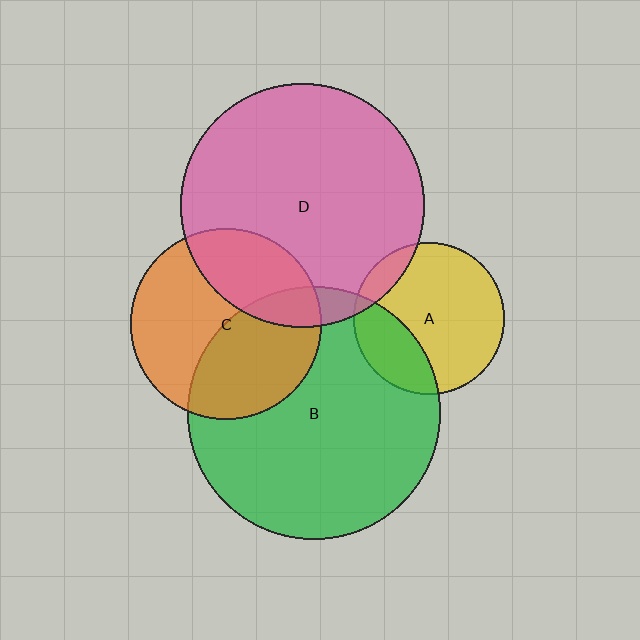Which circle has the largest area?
Circle B (green).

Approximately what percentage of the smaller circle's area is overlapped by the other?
Approximately 10%.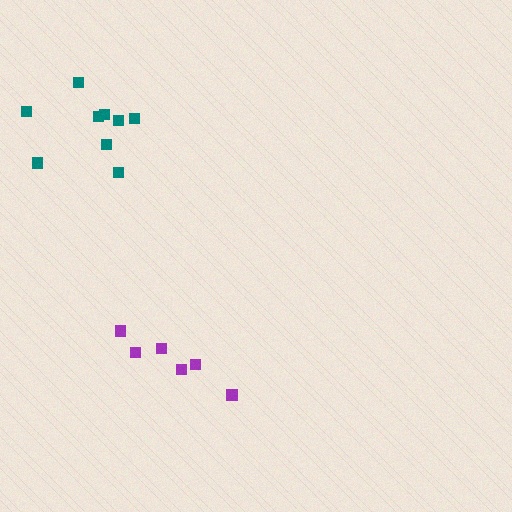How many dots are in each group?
Group 1: 9 dots, Group 2: 6 dots (15 total).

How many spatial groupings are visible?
There are 2 spatial groupings.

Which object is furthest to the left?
The teal cluster is leftmost.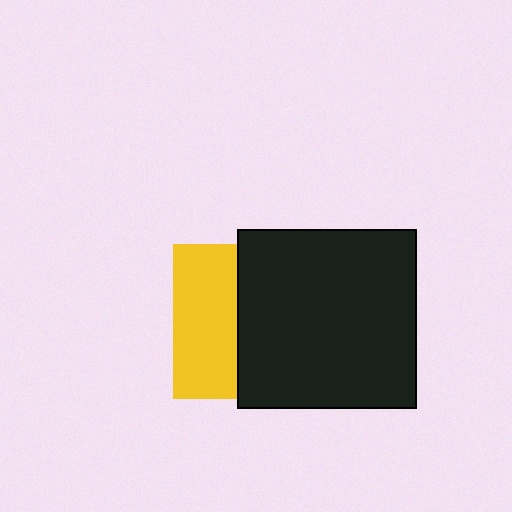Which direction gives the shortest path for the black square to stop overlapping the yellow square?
Moving right gives the shortest separation.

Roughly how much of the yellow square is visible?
A small part of it is visible (roughly 42%).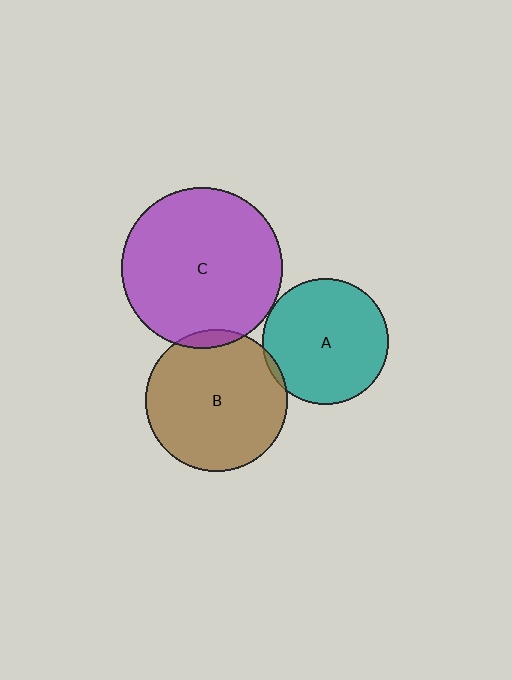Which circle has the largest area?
Circle C (purple).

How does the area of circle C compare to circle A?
Approximately 1.6 times.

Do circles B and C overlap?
Yes.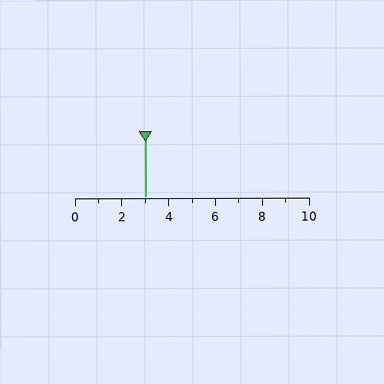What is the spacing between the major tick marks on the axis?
The major ticks are spaced 2 apart.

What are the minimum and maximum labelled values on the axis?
The axis runs from 0 to 10.